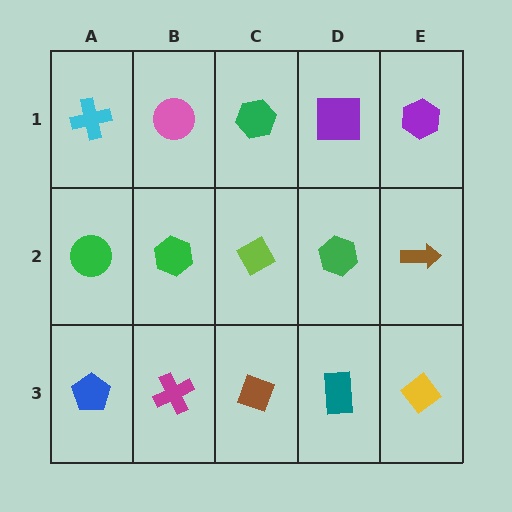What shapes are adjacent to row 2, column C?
A green hexagon (row 1, column C), a brown diamond (row 3, column C), a green hexagon (row 2, column B), a green hexagon (row 2, column D).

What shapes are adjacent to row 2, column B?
A pink circle (row 1, column B), a magenta cross (row 3, column B), a green circle (row 2, column A), a lime diamond (row 2, column C).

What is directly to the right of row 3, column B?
A brown diamond.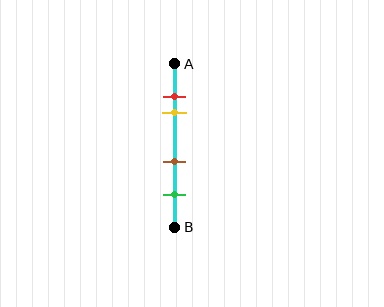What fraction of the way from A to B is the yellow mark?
The yellow mark is approximately 30% (0.3) of the way from A to B.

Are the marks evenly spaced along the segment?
No, the marks are not evenly spaced.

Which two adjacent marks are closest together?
The red and yellow marks are the closest adjacent pair.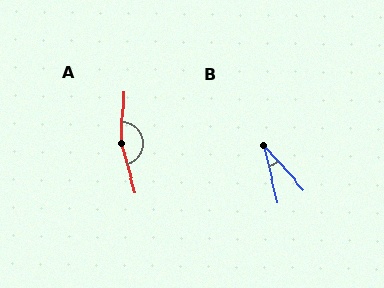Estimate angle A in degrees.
Approximately 162 degrees.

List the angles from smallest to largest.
B (28°), A (162°).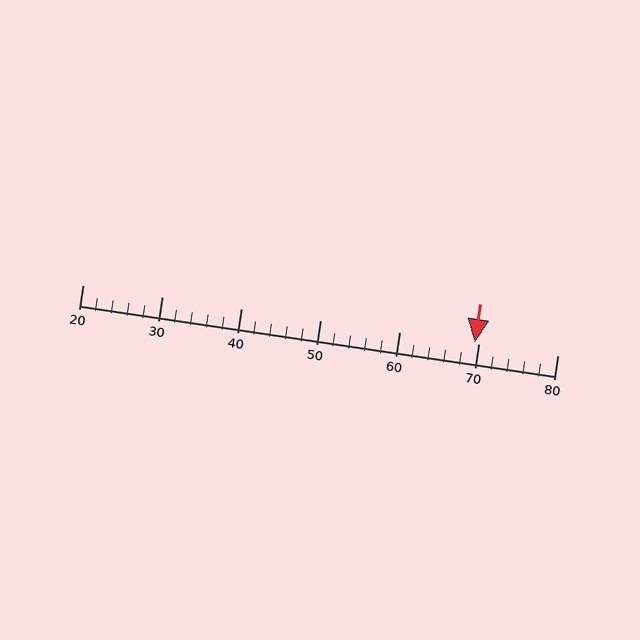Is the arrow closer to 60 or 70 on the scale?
The arrow is closer to 70.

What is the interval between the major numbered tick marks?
The major tick marks are spaced 10 units apart.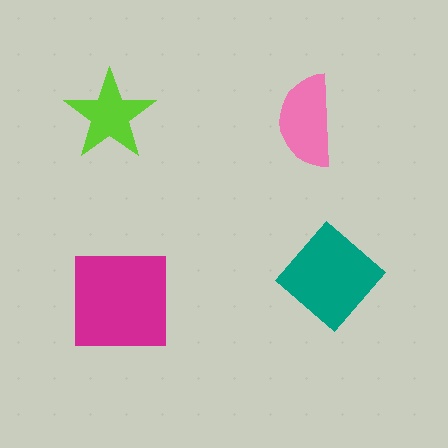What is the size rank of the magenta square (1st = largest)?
1st.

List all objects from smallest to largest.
The lime star, the pink semicircle, the teal diamond, the magenta square.